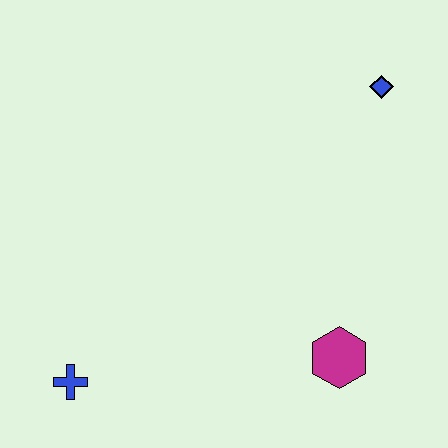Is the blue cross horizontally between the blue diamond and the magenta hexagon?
No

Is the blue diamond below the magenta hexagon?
No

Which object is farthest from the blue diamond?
The blue cross is farthest from the blue diamond.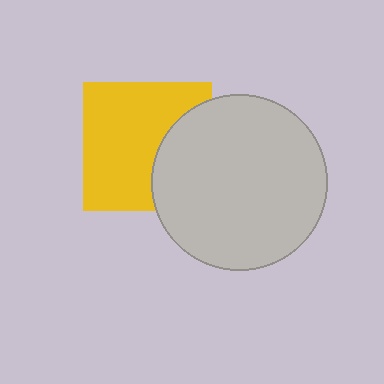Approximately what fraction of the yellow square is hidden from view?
Roughly 32% of the yellow square is hidden behind the light gray circle.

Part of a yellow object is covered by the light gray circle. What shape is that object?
It is a square.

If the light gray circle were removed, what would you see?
You would see the complete yellow square.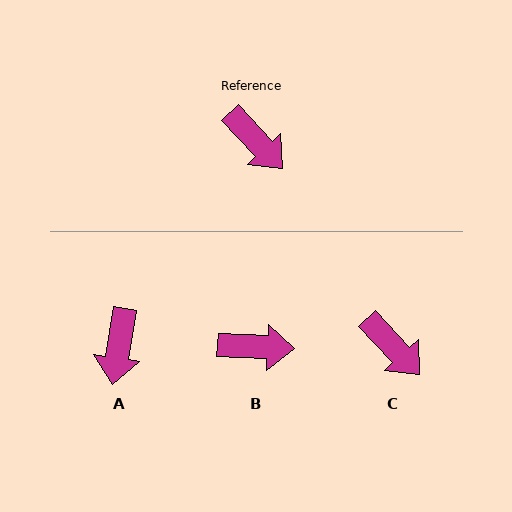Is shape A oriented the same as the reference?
No, it is off by about 53 degrees.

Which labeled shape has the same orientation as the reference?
C.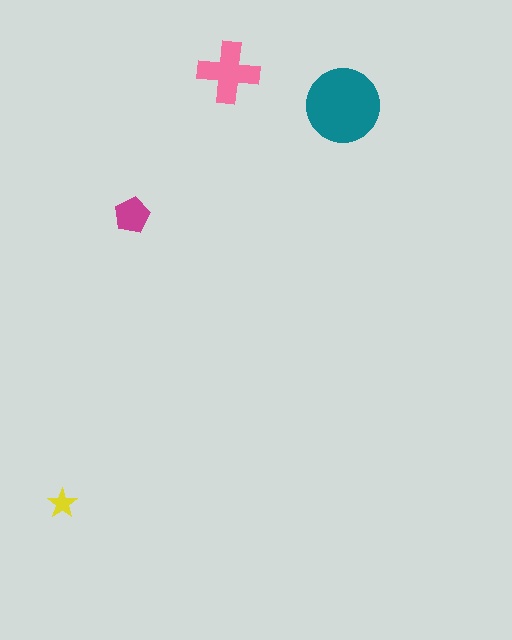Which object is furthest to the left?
The yellow star is leftmost.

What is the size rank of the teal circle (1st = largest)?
1st.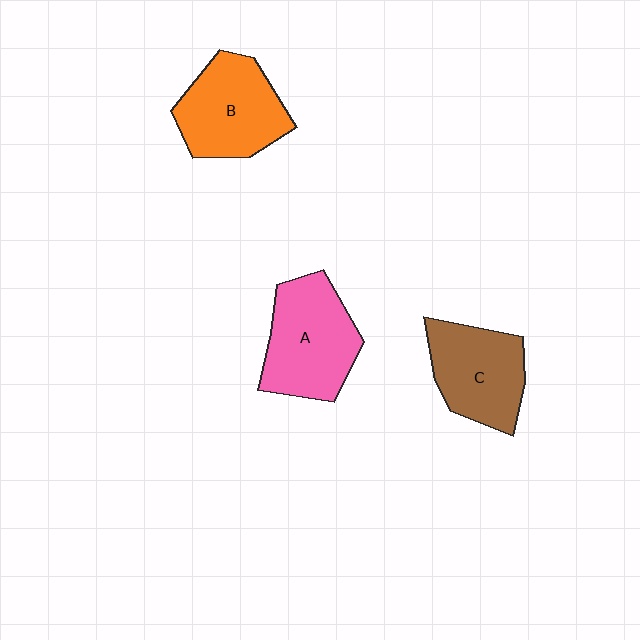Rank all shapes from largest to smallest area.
From largest to smallest: A (pink), B (orange), C (brown).